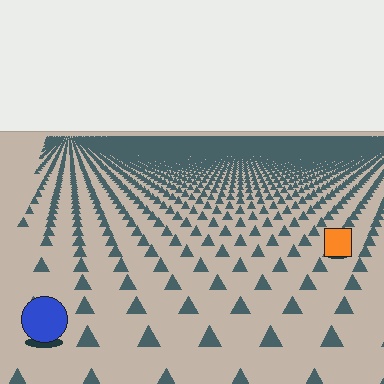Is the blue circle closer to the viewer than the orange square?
Yes. The blue circle is closer — you can tell from the texture gradient: the ground texture is coarser near it.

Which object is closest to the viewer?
The blue circle is closest. The texture marks near it are larger and more spread out.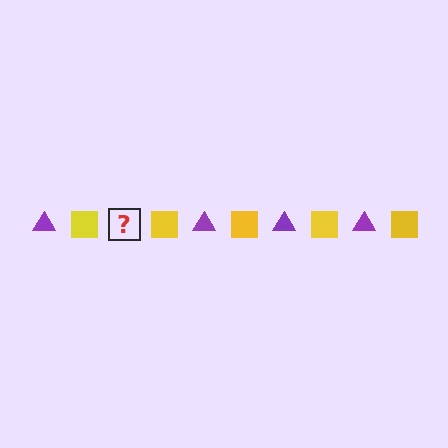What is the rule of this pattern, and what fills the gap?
The rule is that the pattern alternates between purple triangle and yellow square. The gap should be filled with a purple triangle.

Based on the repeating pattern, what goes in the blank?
The blank should be a purple triangle.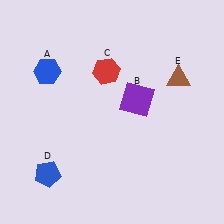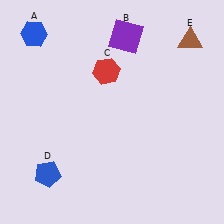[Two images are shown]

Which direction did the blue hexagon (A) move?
The blue hexagon (A) moved up.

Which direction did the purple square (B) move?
The purple square (B) moved up.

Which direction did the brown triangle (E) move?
The brown triangle (E) moved up.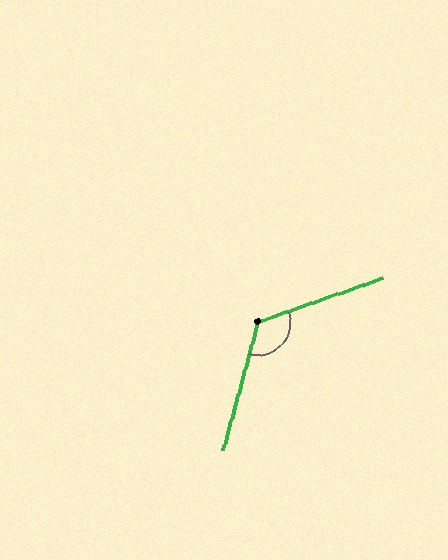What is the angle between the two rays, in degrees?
Approximately 124 degrees.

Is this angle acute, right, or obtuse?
It is obtuse.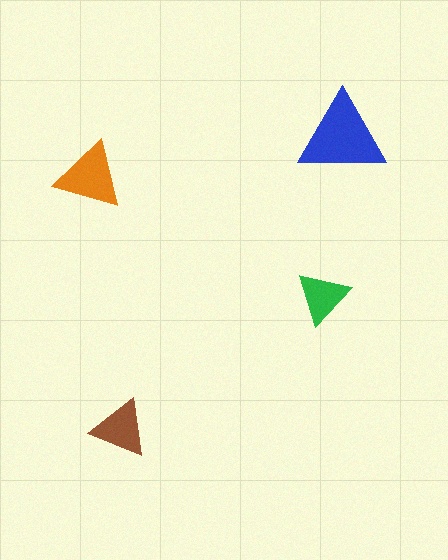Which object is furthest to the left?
The orange triangle is leftmost.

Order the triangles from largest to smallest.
the blue one, the orange one, the brown one, the green one.